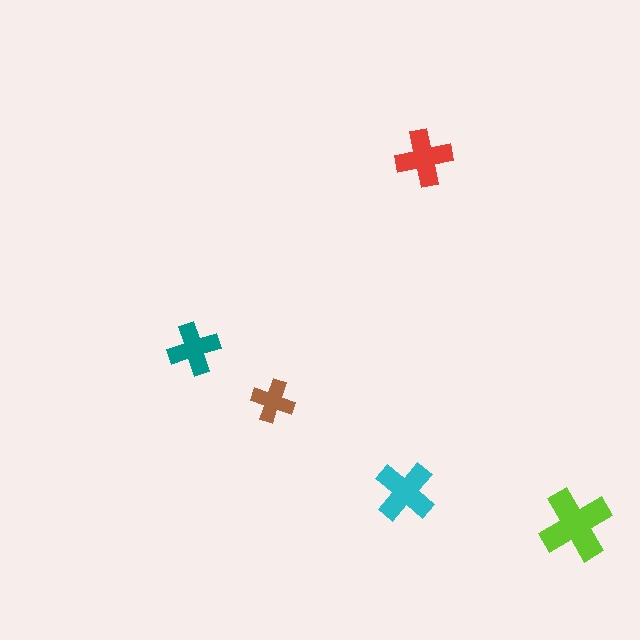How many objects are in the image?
There are 5 objects in the image.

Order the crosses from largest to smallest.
the lime one, the cyan one, the red one, the teal one, the brown one.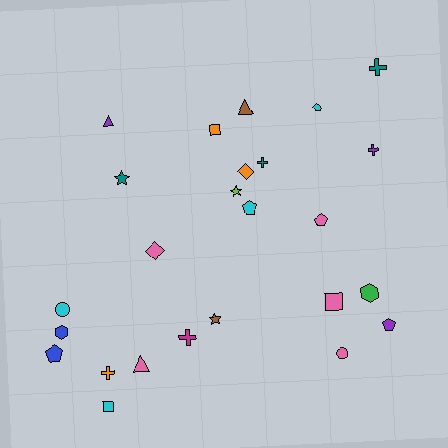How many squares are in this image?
There are 3 squares.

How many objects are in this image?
There are 25 objects.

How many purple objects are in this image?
There are 3 purple objects.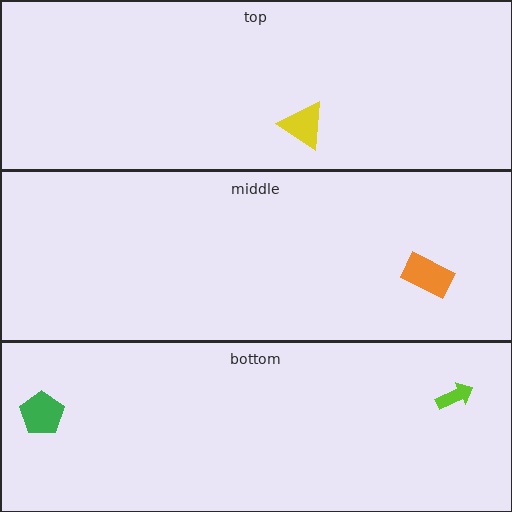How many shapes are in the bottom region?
2.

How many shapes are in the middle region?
1.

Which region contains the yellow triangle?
The top region.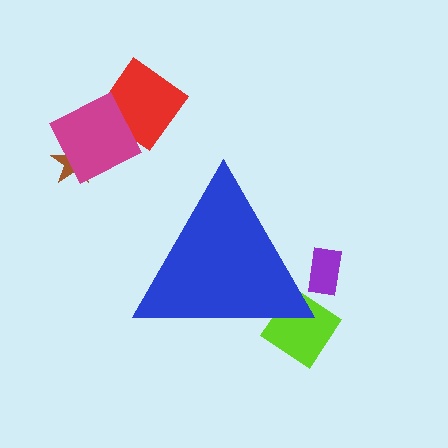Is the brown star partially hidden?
No, the brown star is fully visible.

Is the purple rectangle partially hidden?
Yes, the purple rectangle is partially hidden behind the blue triangle.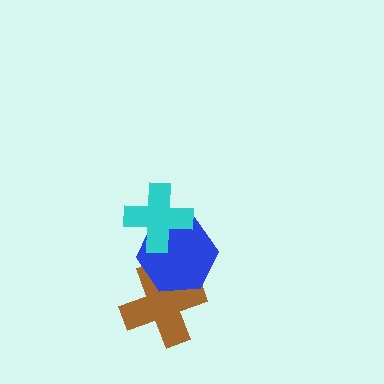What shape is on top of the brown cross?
The blue hexagon is on top of the brown cross.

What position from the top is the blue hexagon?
The blue hexagon is 2nd from the top.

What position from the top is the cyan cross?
The cyan cross is 1st from the top.